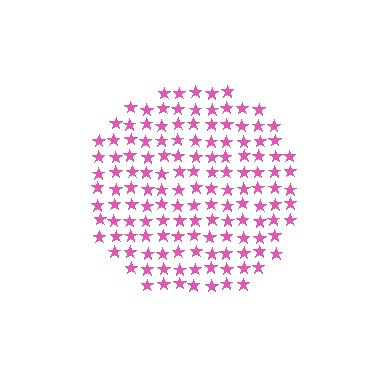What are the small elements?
The small elements are stars.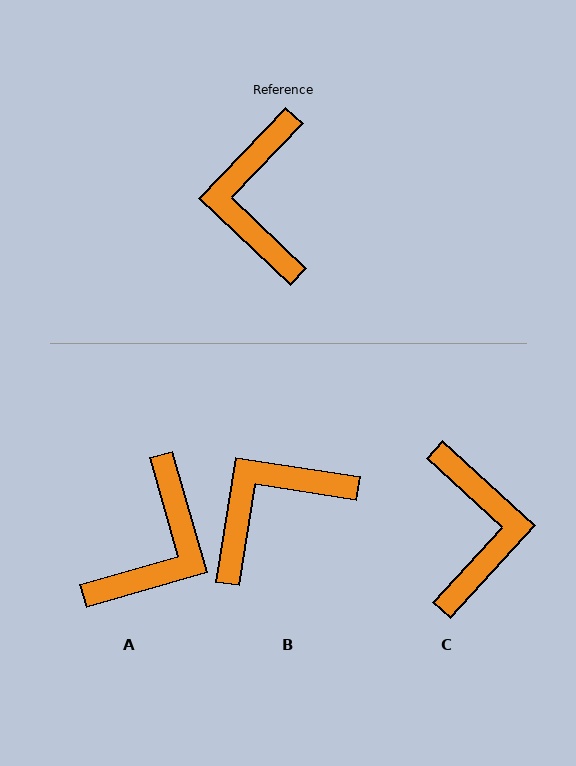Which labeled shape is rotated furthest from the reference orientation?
C, about 179 degrees away.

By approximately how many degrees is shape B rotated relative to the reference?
Approximately 55 degrees clockwise.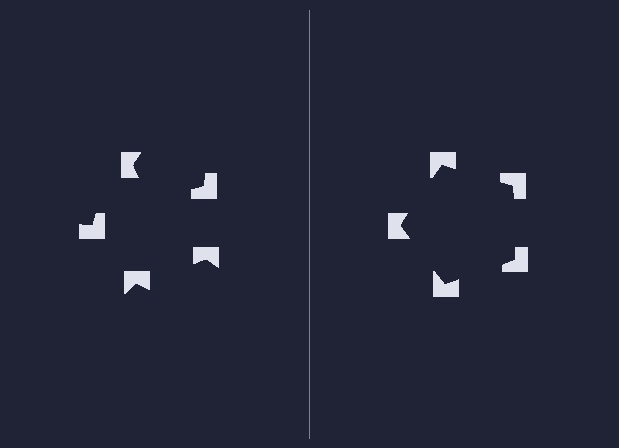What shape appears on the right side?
An illusory pentagon.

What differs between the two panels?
The notched squares are positioned identically on both sides; only the wedge orientations differ. On the right they align to a pentagon; on the left they are misaligned.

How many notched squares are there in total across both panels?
10 — 5 on each side.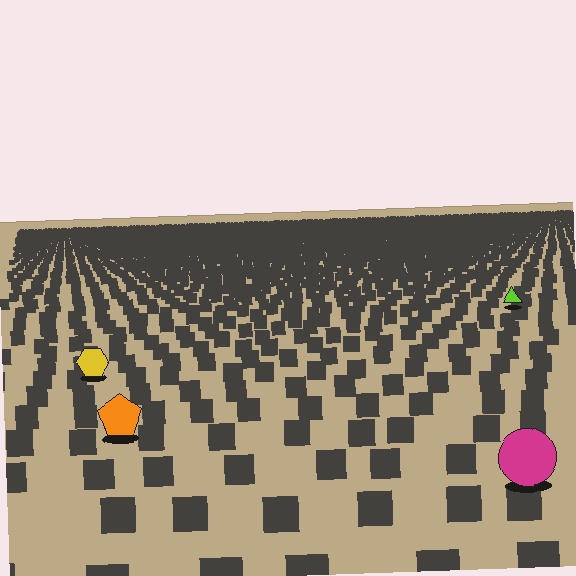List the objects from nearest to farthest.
From nearest to farthest: the magenta circle, the orange pentagon, the yellow hexagon, the lime triangle.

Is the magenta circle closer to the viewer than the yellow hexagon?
Yes. The magenta circle is closer — you can tell from the texture gradient: the ground texture is coarser near it.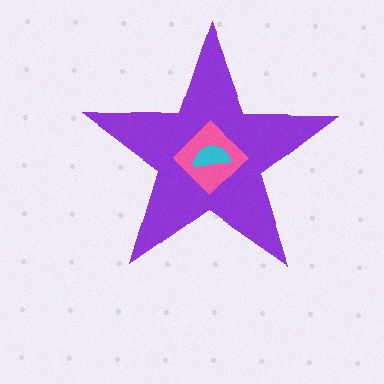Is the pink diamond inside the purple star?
Yes.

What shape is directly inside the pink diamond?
The cyan semicircle.